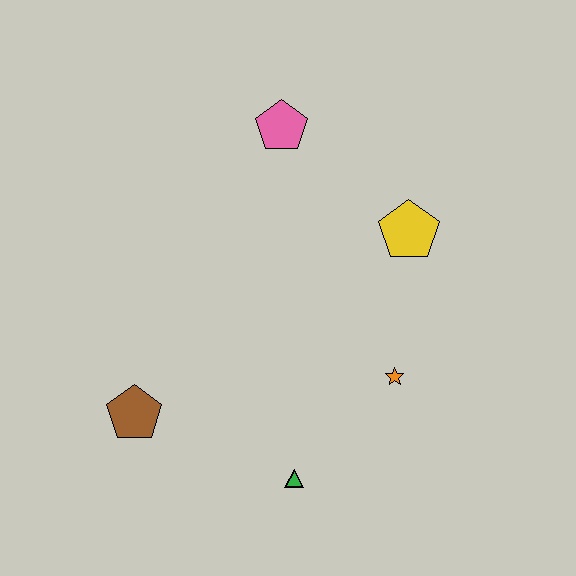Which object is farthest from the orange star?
The pink pentagon is farthest from the orange star.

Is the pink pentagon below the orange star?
No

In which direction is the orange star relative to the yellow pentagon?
The orange star is below the yellow pentagon.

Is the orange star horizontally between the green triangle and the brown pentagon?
No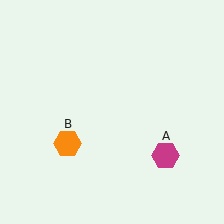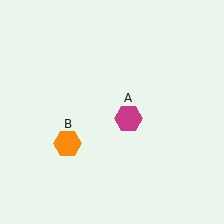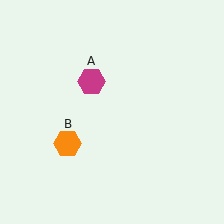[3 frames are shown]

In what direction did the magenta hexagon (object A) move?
The magenta hexagon (object A) moved up and to the left.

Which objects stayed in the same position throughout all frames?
Orange hexagon (object B) remained stationary.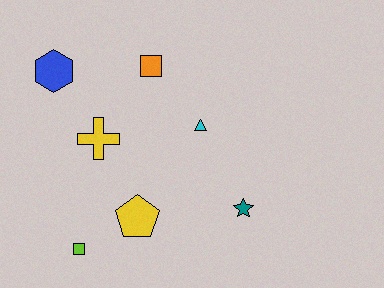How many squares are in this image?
There are 2 squares.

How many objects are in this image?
There are 7 objects.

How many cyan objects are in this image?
There is 1 cyan object.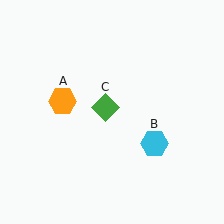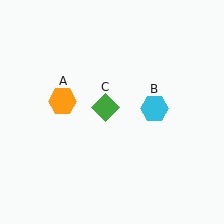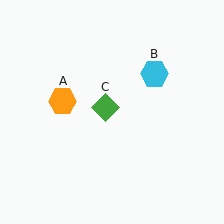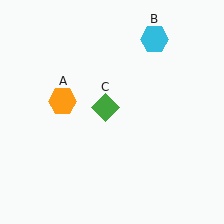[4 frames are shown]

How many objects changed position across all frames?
1 object changed position: cyan hexagon (object B).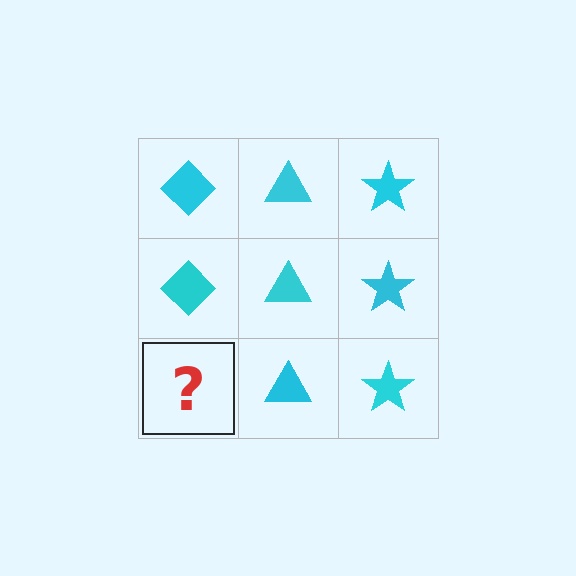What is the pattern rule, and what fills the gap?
The rule is that each column has a consistent shape. The gap should be filled with a cyan diamond.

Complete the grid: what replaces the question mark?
The question mark should be replaced with a cyan diamond.